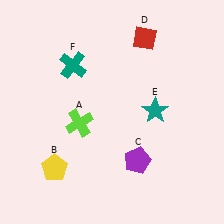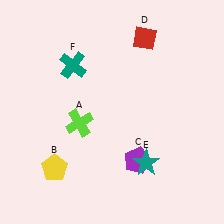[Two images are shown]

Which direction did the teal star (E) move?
The teal star (E) moved down.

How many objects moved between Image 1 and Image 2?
1 object moved between the two images.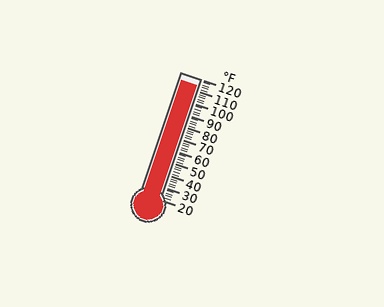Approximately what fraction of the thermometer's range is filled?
The thermometer is filled to approximately 95% of its range.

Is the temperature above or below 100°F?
The temperature is above 100°F.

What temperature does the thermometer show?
The thermometer shows approximately 114°F.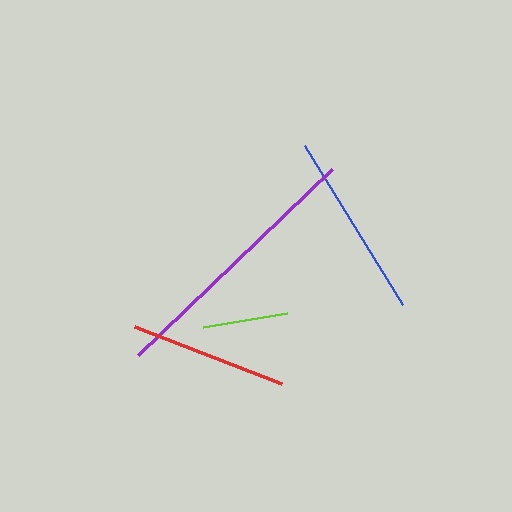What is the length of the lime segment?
The lime segment is approximately 86 pixels long.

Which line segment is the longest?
The purple line is the longest at approximately 269 pixels.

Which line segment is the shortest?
The lime line is the shortest at approximately 86 pixels.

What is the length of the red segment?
The red segment is approximately 157 pixels long.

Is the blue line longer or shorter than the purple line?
The purple line is longer than the blue line.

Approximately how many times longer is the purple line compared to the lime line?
The purple line is approximately 3.1 times the length of the lime line.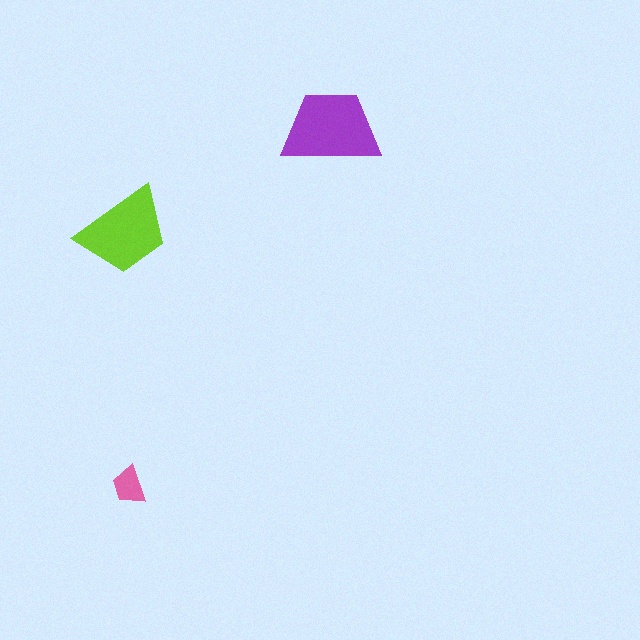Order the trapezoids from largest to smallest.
the purple one, the lime one, the pink one.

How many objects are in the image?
There are 3 objects in the image.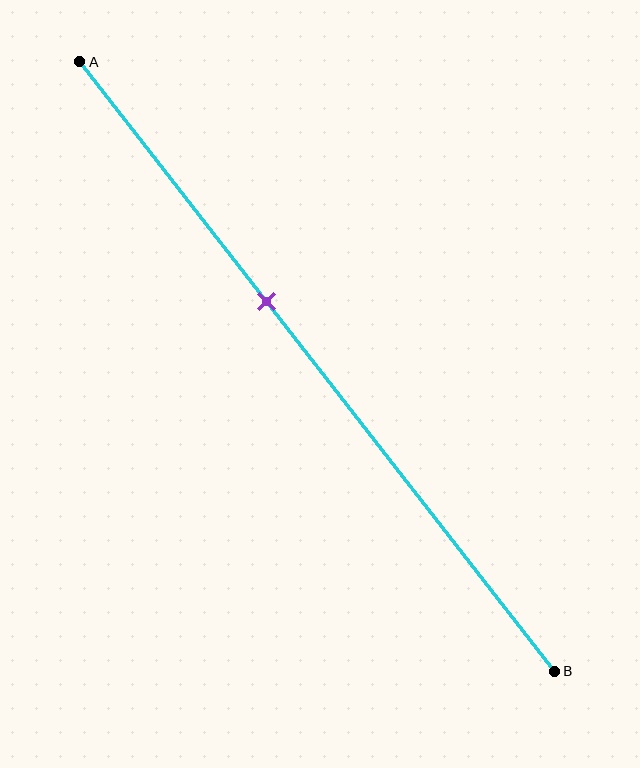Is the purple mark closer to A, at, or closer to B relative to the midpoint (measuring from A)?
The purple mark is closer to point A than the midpoint of segment AB.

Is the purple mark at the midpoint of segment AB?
No, the mark is at about 40% from A, not at the 50% midpoint.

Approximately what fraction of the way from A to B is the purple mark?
The purple mark is approximately 40% of the way from A to B.